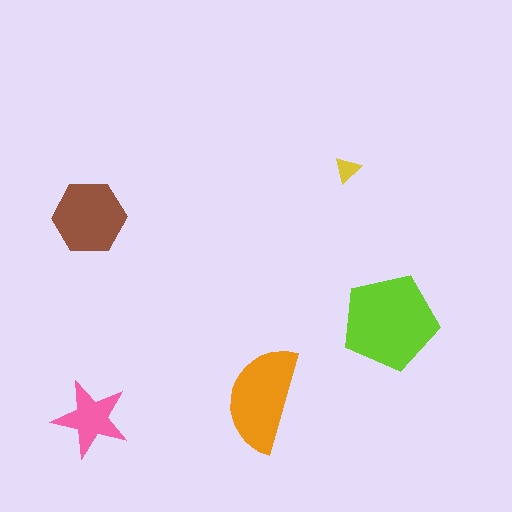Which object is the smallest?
The yellow triangle.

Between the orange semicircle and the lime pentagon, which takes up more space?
The lime pentagon.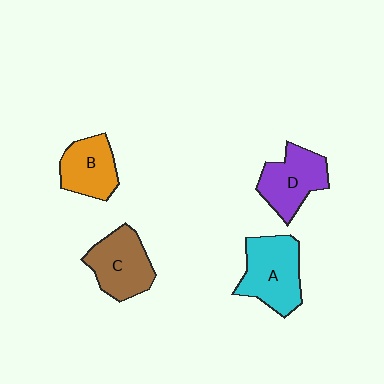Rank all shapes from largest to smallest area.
From largest to smallest: A (cyan), C (brown), D (purple), B (orange).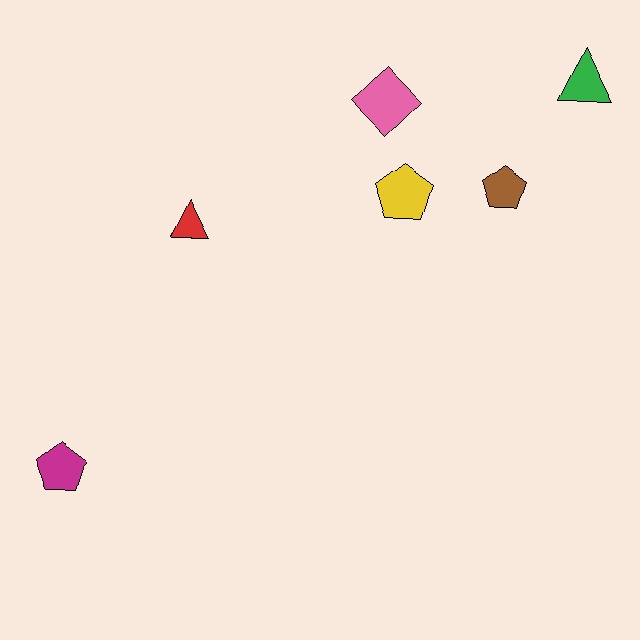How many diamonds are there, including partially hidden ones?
There is 1 diamond.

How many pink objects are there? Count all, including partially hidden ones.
There is 1 pink object.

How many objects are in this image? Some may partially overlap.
There are 6 objects.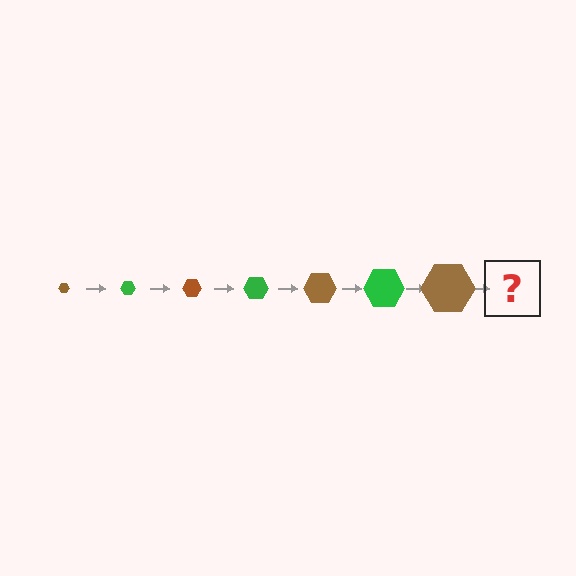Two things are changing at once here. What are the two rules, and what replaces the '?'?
The two rules are that the hexagon grows larger each step and the color cycles through brown and green. The '?' should be a green hexagon, larger than the previous one.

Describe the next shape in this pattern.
It should be a green hexagon, larger than the previous one.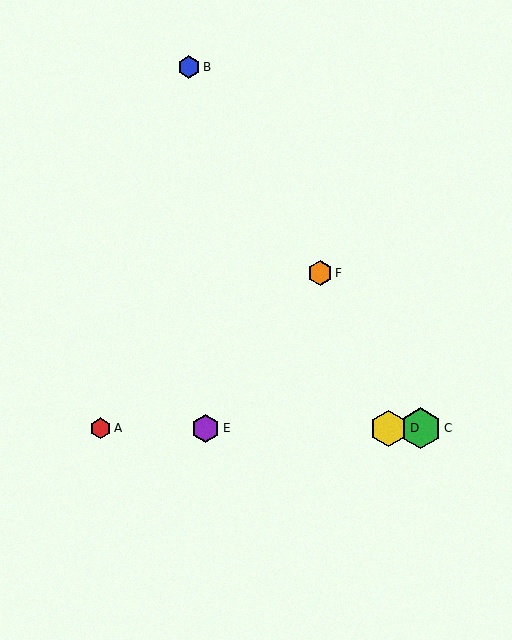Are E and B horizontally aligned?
No, E is at y≈428 and B is at y≈67.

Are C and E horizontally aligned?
Yes, both are at y≈428.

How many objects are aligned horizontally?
4 objects (A, C, D, E) are aligned horizontally.